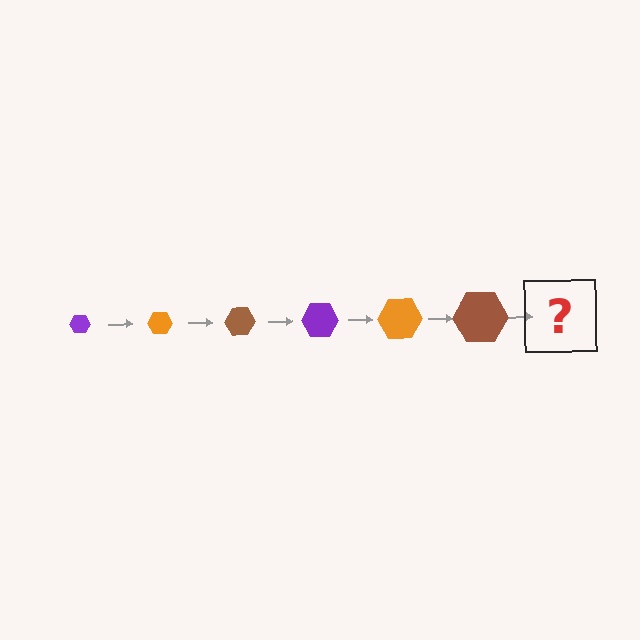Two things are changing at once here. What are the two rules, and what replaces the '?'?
The two rules are that the hexagon grows larger each step and the color cycles through purple, orange, and brown. The '?' should be a purple hexagon, larger than the previous one.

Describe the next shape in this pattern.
It should be a purple hexagon, larger than the previous one.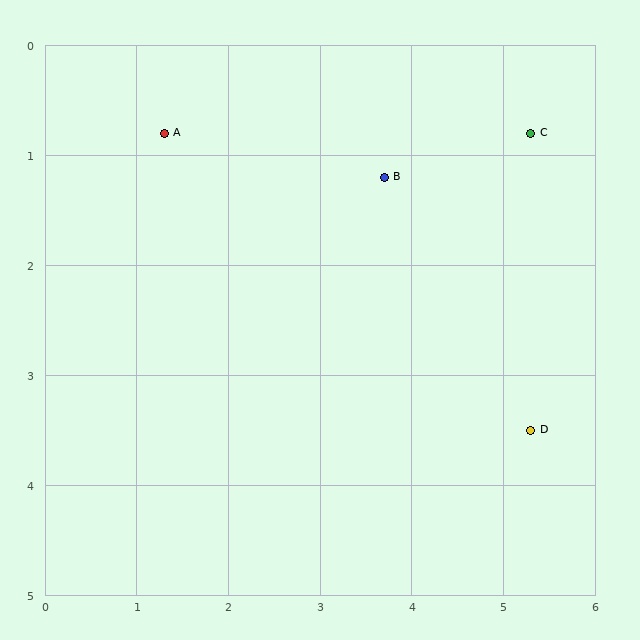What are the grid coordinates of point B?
Point B is at approximately (3.7, 1.2).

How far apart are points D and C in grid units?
Points D and C are about 2.7 grid units apart.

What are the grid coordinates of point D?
Point D is at approximately (5.3, 3.5).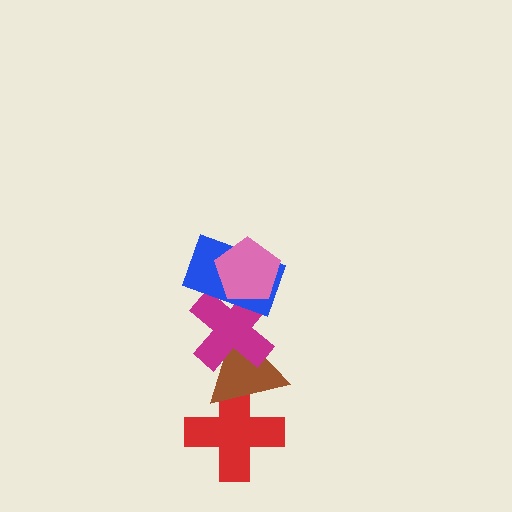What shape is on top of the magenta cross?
The blue rectangle is on top of the magenta cross.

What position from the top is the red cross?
The red cross is 5th from the top.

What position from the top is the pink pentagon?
The pink pentagon is 1st from the top.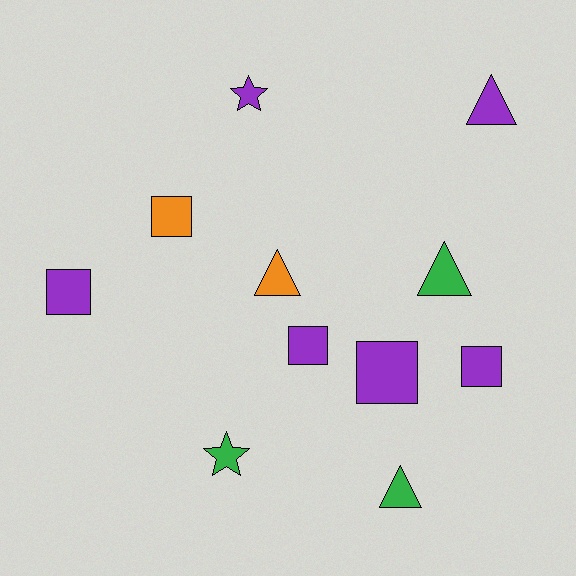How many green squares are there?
There are no green squares.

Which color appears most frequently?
Purple, with 6 objects.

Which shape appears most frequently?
Square, with 5 objects.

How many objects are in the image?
There are 11 objects.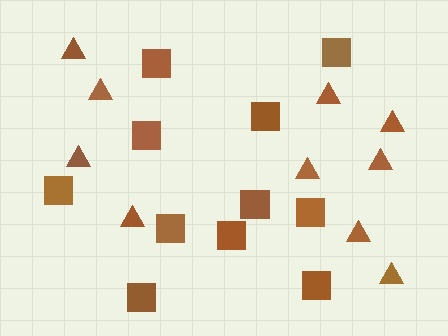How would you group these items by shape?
There are 2 groups: one group of triangles (10) and one group of squares (11).